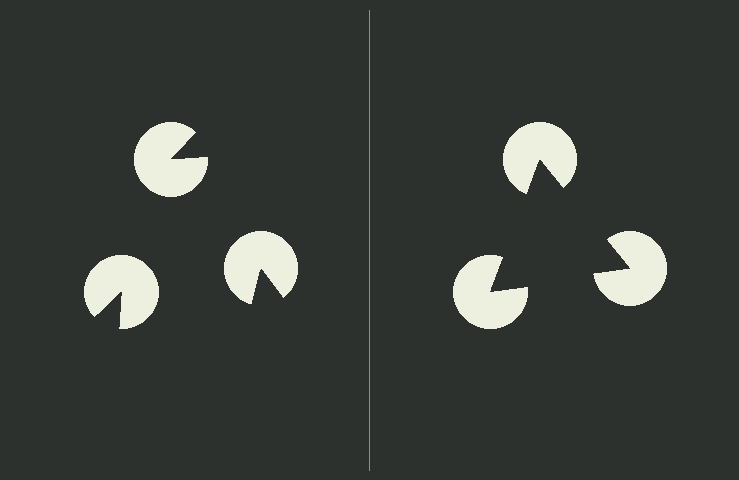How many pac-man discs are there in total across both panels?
6 — 3 on each side.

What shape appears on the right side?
An illusory triangle.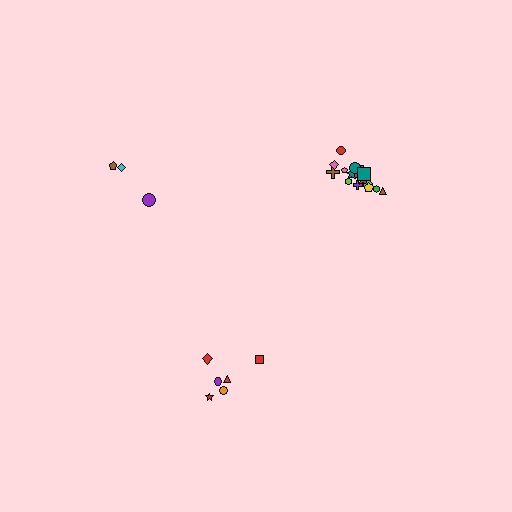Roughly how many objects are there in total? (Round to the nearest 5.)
Roughly 25 objects in total.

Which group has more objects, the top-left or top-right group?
The top-right group.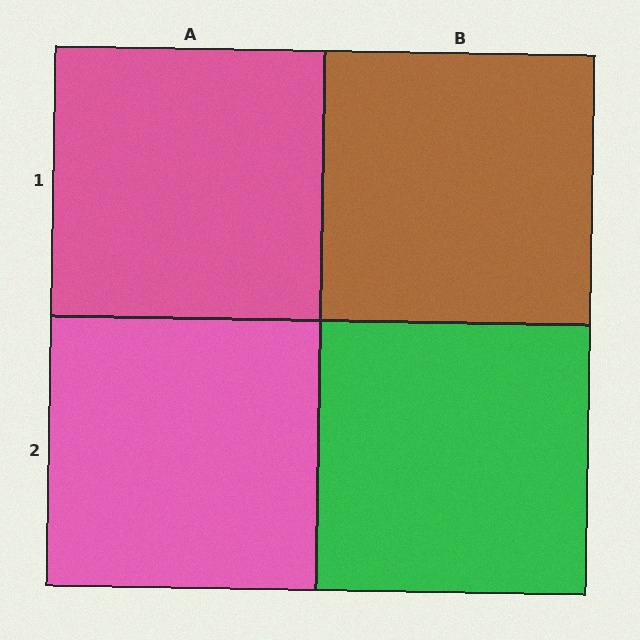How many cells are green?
1 cell is green.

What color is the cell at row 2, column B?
Green.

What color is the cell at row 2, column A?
Pink.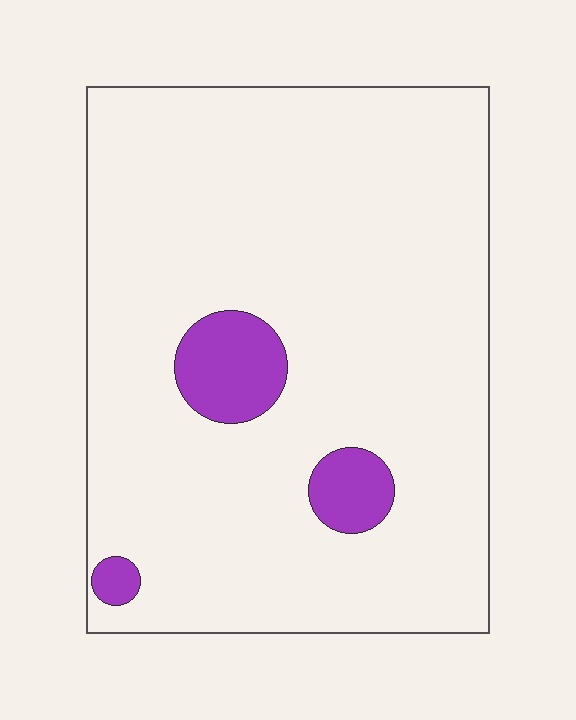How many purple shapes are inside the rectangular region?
3.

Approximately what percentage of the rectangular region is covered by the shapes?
Approximately 10%.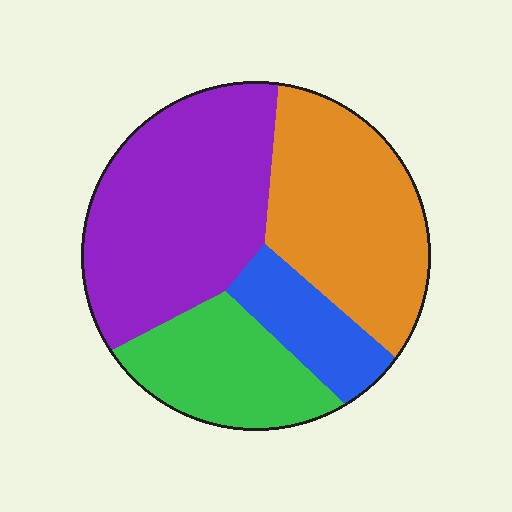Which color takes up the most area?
Purple, at roughly 40%.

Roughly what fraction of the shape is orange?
Orange covers about 30% of the shape.